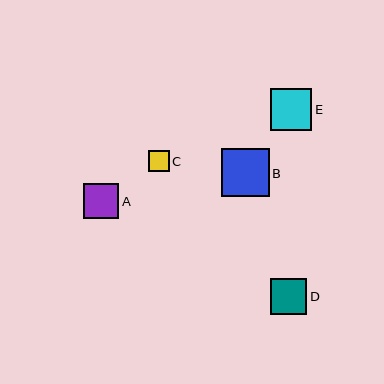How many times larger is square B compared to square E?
Square B is approximately 1.1 times the size of square E.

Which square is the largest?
Square B is the largest with a size of approximately 48 pixels.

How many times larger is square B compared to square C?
Square B is approximately 2.2 times the size of square C.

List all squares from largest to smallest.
From largest to smallest: B, E, D, A, C.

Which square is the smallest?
Square C is the smallest with a size of approximately 21 pixels.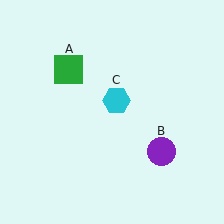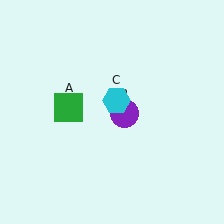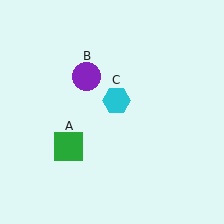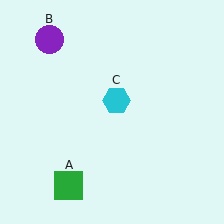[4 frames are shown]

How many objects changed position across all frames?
2 objects changed position: green square (object A), purple circle (object B).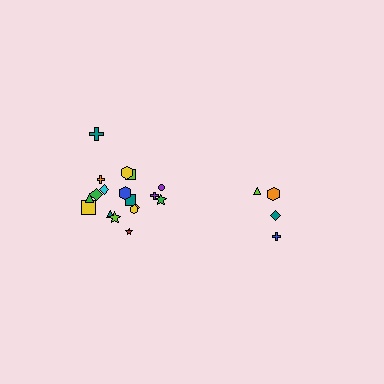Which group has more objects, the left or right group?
The left group.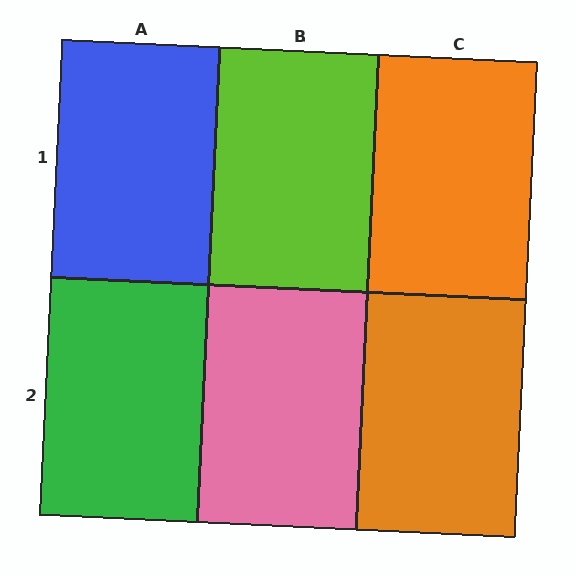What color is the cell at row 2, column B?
Pink.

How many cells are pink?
1 cell is pink.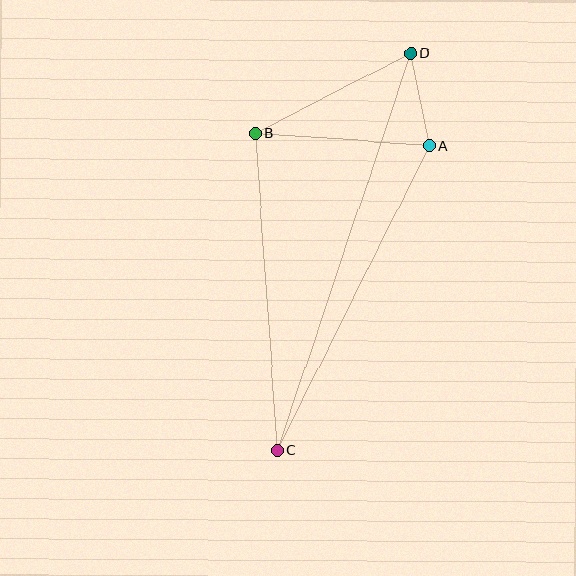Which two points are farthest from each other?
Points C and D are farthest from each other.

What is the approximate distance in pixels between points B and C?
The distance between B and C is approximately 318 pixels.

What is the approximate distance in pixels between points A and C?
The distance between A and C is approximately 340 pixels.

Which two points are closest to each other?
Points A and D are closest to each other.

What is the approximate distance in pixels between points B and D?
The distance between B and D is approximately 175 pixels.